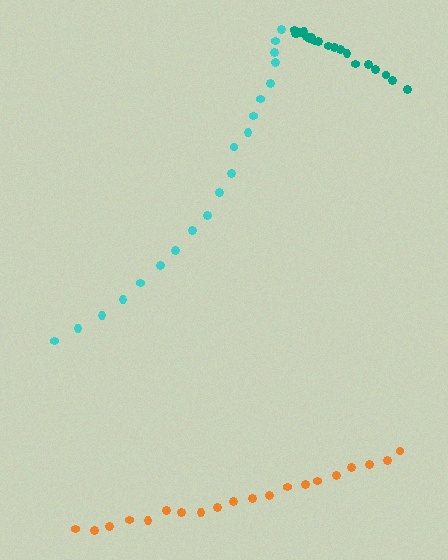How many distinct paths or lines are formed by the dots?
There are 3 distinct paths.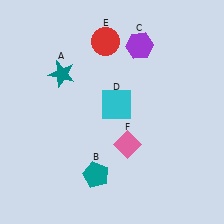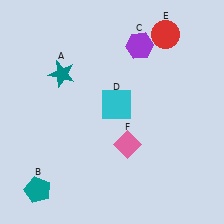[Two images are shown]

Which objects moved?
The objects that moved are: the teal pentagon (B), the red circle (E).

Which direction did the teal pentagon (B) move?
The teal pentagon (B) moved left.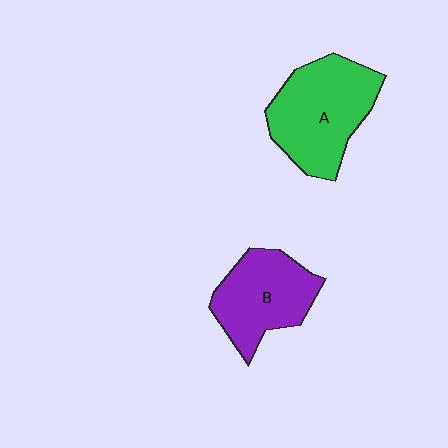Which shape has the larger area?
Shape A (green).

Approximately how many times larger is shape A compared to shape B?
Approximately 1.2 times.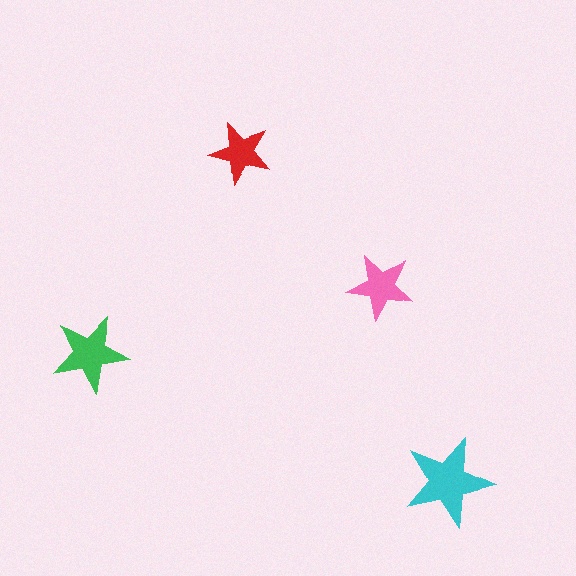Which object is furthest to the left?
The green star is leftmost.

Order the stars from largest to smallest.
the cyan one, the green one, the pink one, the red one.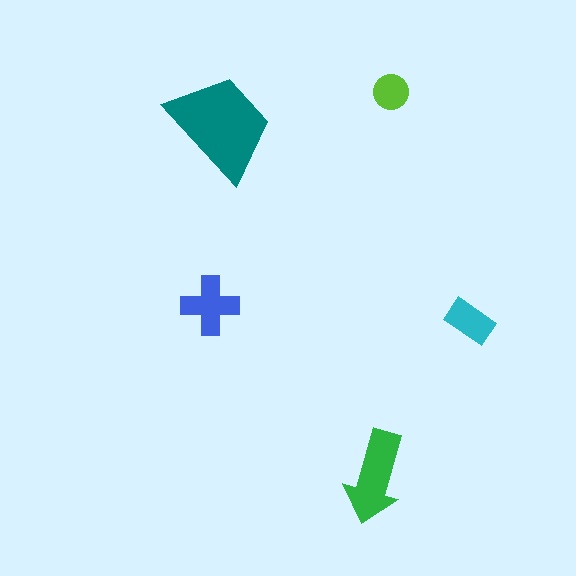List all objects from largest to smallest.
The teal trapezoid, the green arrow, the blue cross, the cyan rectangle, the lime circle.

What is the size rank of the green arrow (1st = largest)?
2nd.